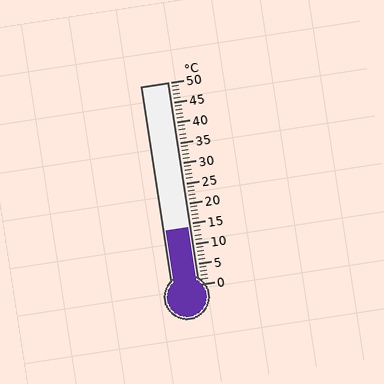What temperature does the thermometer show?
The thermometer shows approximately 14°C.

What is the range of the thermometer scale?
The thermometer scale ranges from 0°C to 50°C.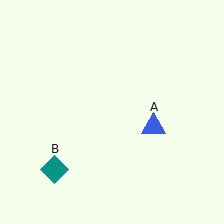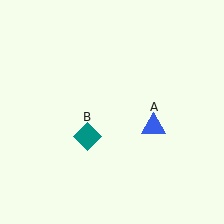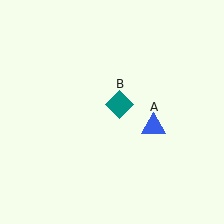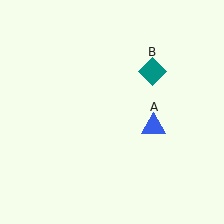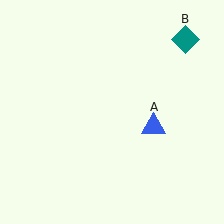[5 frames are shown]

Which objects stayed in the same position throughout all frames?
Blue triangle (object A) remained stationary.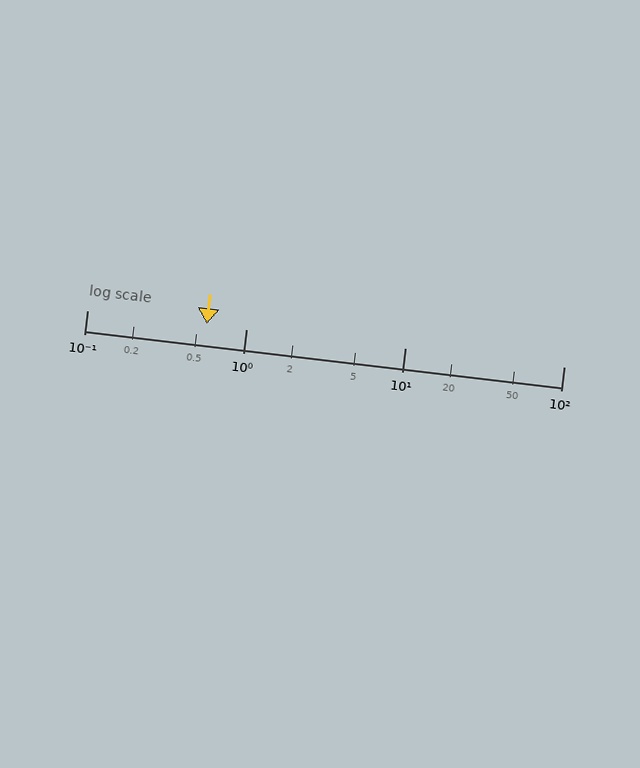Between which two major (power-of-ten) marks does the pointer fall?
The pointer is between 0.1 and 1.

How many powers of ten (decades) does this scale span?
The scale spans 3 decades, from 0.1 to 100.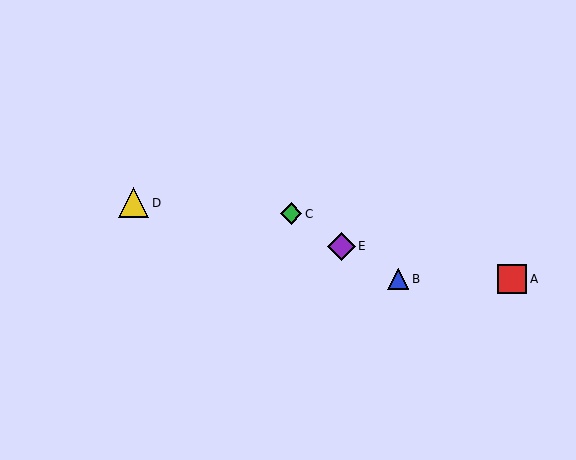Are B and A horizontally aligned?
Yes, both are at y≈279.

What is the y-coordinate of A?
Object A is at y≈279.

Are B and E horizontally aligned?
No, B is at y≈279 and E is at y≈246.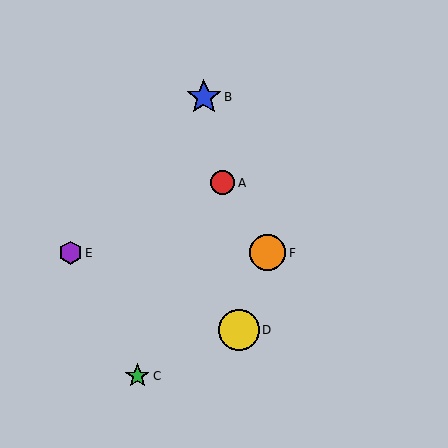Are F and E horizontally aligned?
Yes, both are at y≈253.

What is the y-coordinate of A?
Object A is at y≈183.